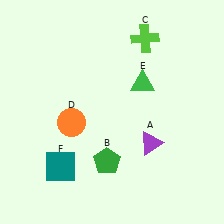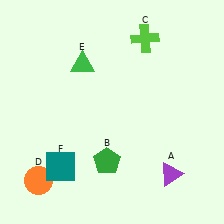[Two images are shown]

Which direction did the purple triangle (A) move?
The purple triangle (A) moved down.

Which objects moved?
The objects that moved are: the purple triangle (A), the orange circle (D), the green triangle (E).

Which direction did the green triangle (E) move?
The green triangle (E) moved left.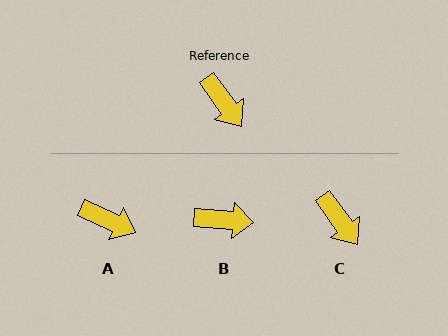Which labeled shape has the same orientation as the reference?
C.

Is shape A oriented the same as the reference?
No, it is off by about 30 degrees.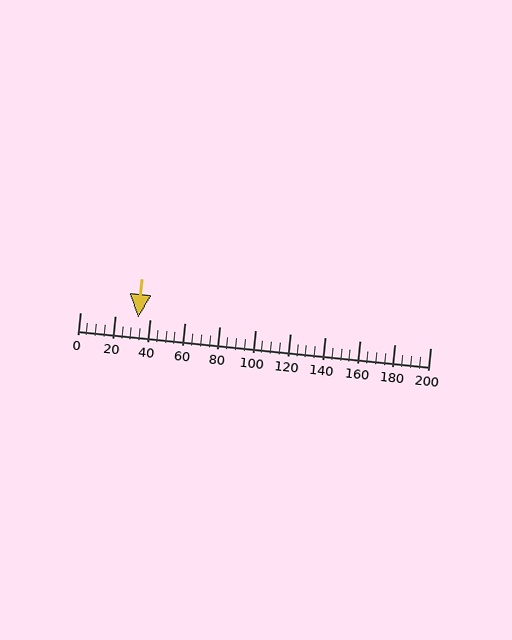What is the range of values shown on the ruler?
The ruler shows values from 0 to 200.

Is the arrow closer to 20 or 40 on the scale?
The arrow is closer to 40.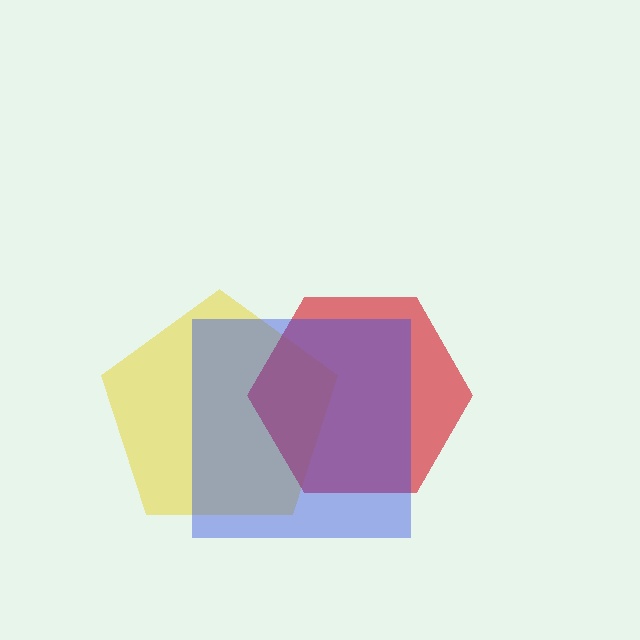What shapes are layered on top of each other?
The layered shapes are: a yellow pentagon, a red hexagon, a blue square.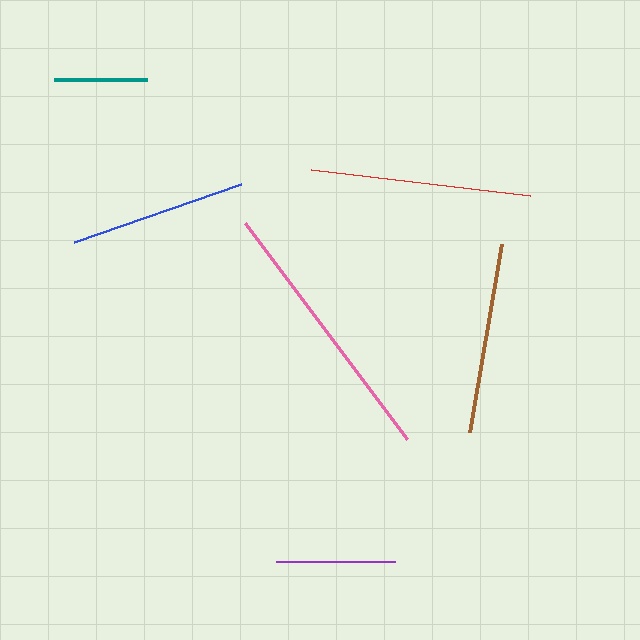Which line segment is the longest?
The pink line is the longest at approximately 270 pixels.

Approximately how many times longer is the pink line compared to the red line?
The pink line is approximately 1.2 times the length of the red line.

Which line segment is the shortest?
The teal line is the shortest at approximately 94 pixels.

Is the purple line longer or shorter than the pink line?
The pink line is longer than the purple line.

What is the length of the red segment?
The red segment is approximately 221 pixels long.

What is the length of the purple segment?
The purple segment is approximately 119 pixels long.